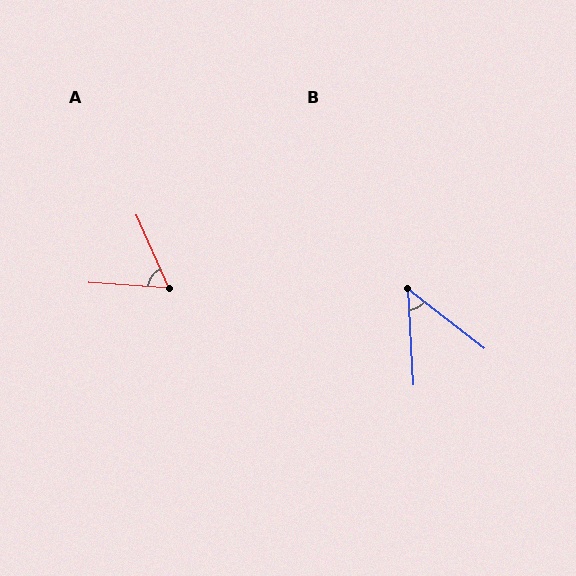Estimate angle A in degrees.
Approximately 62 degrees.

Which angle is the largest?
A, at approximately 62 degrees.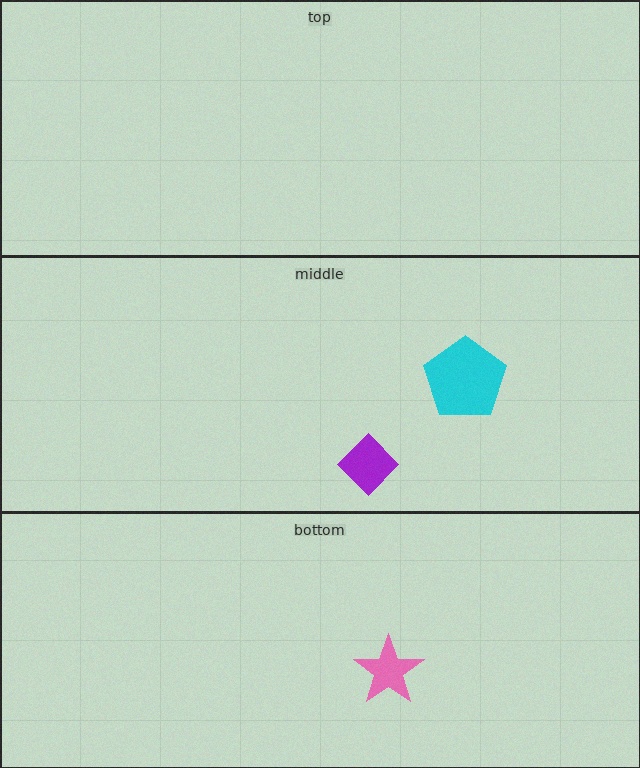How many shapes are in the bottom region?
1.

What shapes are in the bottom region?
The pink star.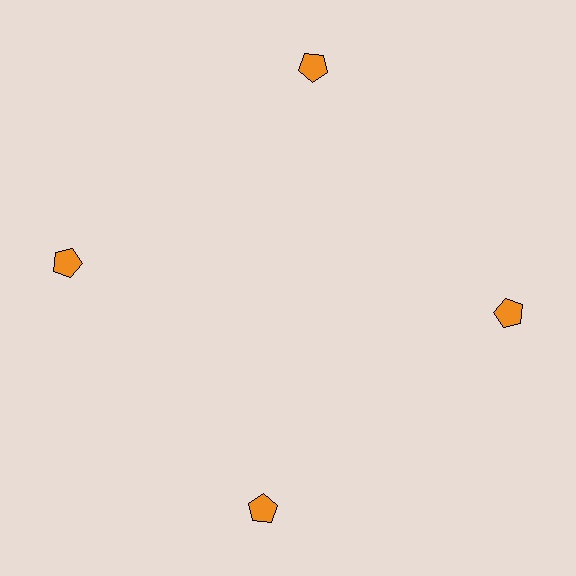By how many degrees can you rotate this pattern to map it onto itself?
The pattern maps onto itself every 90 degrees of rotation.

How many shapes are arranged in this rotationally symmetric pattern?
There are 4 shapes, arranged in 4 groups of 1.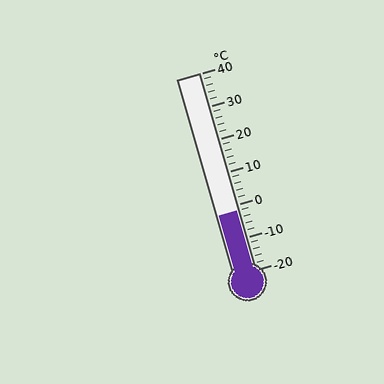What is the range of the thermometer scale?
The thermometer scale ranges from -20°C to 40°C.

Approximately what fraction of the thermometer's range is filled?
The thermometer is filled to approximately 30% of its range.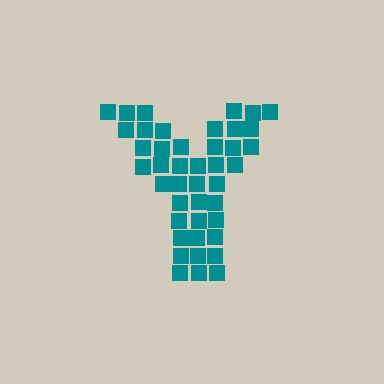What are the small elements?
The small elements are squares.